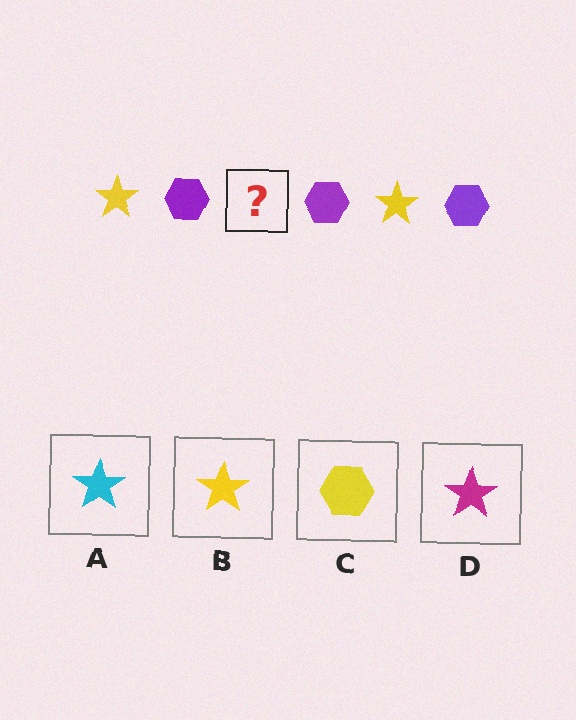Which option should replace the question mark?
Option B.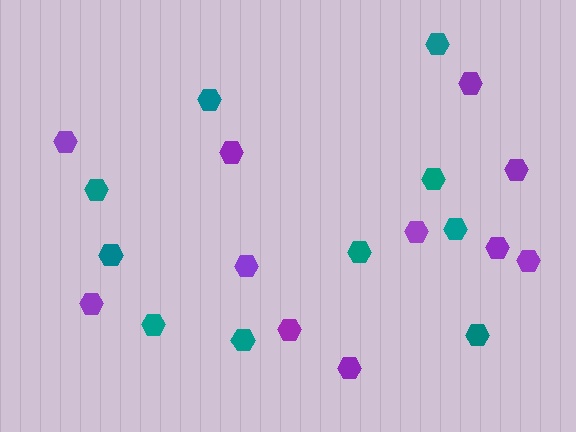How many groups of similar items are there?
There are 2 groups: one group of purple hexagons (11) and one group of teal hexagons (10).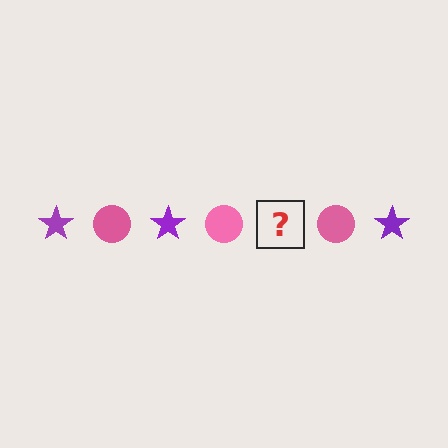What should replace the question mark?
The question mark should be replaced with a purple star.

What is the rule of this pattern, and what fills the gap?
The rule is that the pattern alternates between purple star and pink circle. The gap should be filled with a purple star.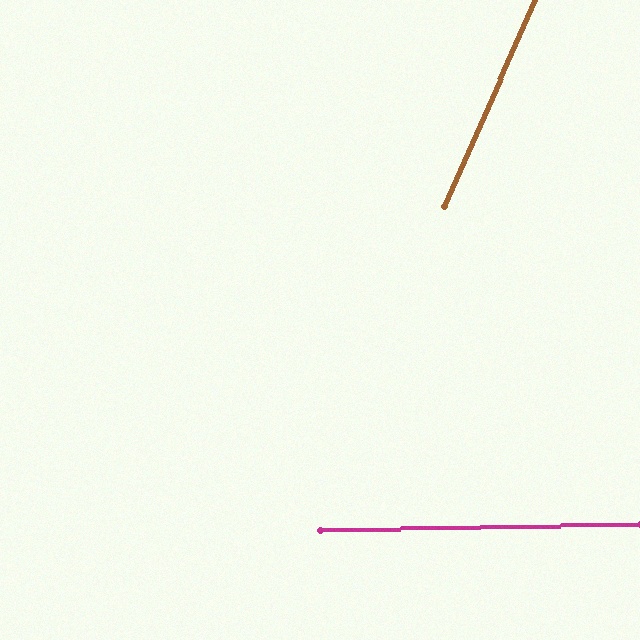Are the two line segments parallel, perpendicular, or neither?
Neither parallel nor perpendicular — they differ by about 66°.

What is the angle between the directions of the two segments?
Approximately 66 degrees.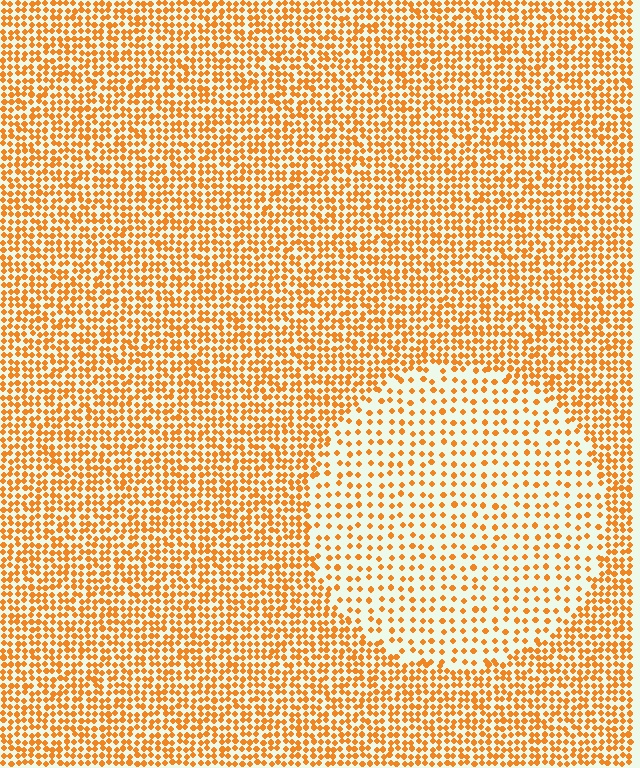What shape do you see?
I see a circle.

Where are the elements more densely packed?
The elements are more densely packed outside the circle boundary.